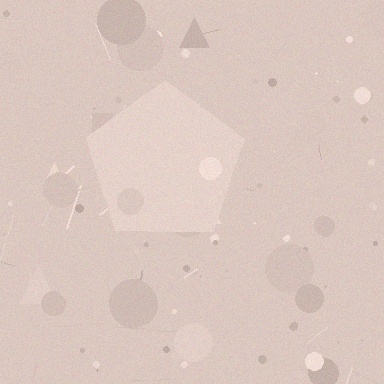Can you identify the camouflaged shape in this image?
The camouflaged shape is a pentagon.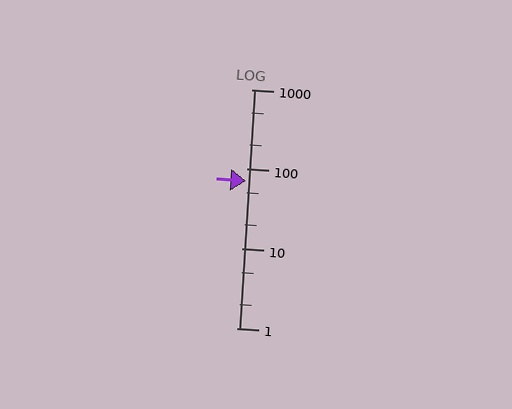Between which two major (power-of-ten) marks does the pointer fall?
The pointer is between 10 and 100.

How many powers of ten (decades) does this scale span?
The scale spans 3 decades, from 1 to 1000.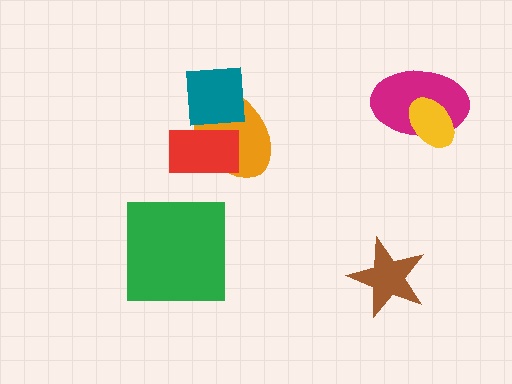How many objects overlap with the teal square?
2 objects overlap with the teal square.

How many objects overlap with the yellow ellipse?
1 object overlaps with the yellow ellipse.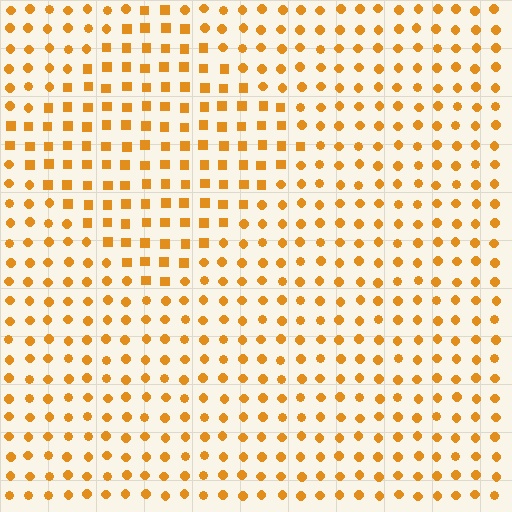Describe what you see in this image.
The image is filled with small orange elements arranged in a uniform grid. A diamond-shaped region contains squares, while the surrounding area contains circles. The boundary is defined purely by the change in element shape.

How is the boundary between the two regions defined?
The boundary is defined by a change in element shape: squares inside vs. circles outside. All elements share the same color and spacing.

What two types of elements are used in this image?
The image uses squares inside the diamond region and circles outside it.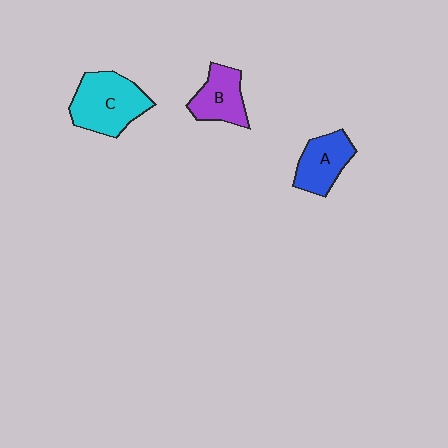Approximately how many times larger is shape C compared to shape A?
Approximately 1.4 times.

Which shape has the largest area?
Shape C (cyan).